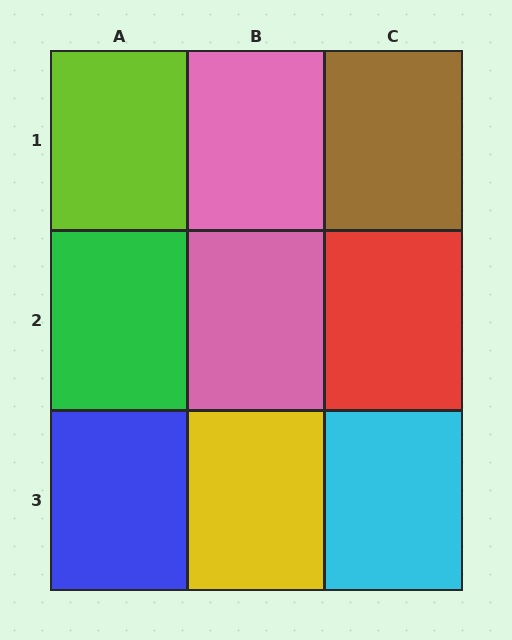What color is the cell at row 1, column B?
Pink.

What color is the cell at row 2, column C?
Red.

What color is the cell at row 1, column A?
Lime.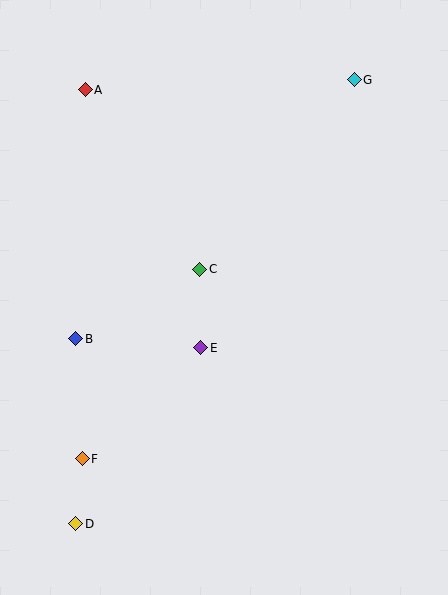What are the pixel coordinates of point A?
Point A is at (85, 90).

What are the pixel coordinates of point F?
Point F is at (82, 459).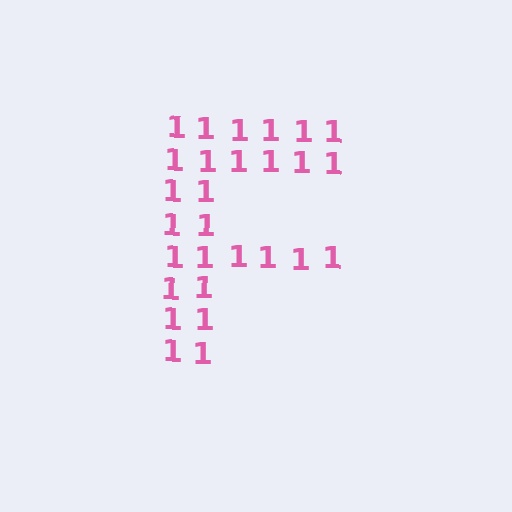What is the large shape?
The large shape is the letter F.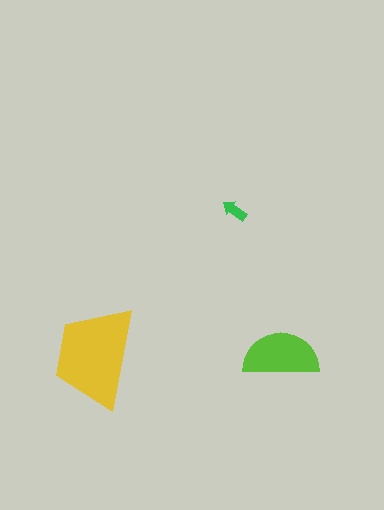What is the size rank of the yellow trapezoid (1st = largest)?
1st.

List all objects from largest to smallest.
The yellow trapezoid, the lime semicircle, the green arrow.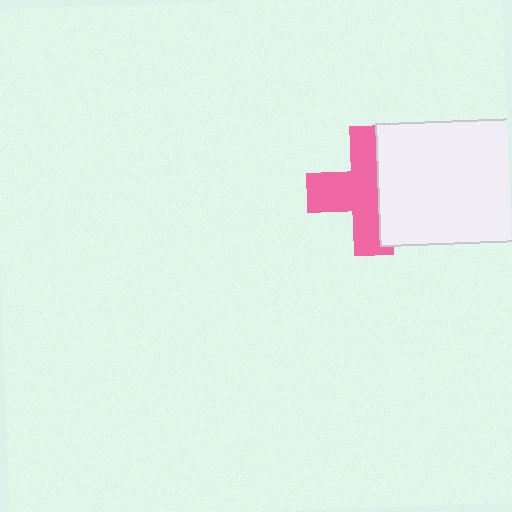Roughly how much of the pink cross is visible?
About half of it is visible (roughly 60%).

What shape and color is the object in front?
The object in front is a white rectangle.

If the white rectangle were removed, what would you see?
You would see the complete pink cross.